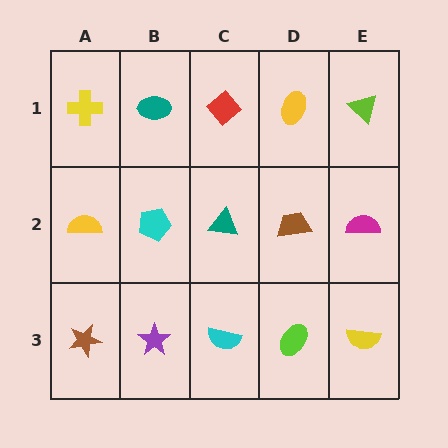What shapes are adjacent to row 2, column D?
A yellow ellipse (row 1, column D), a lime ellipse (row 3, column D), a teal triangle (row 2, column C), a magenta semicircle (row 2, column E).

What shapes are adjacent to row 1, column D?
A brown trapezoid (row 2, column D), a red diamond (row 1, column C), a lime triangle (row 1, column E).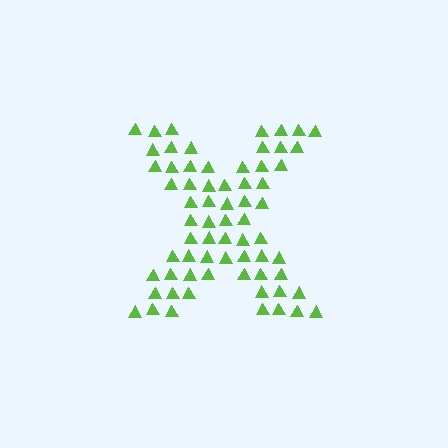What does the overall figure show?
The overall figure shows the letter X.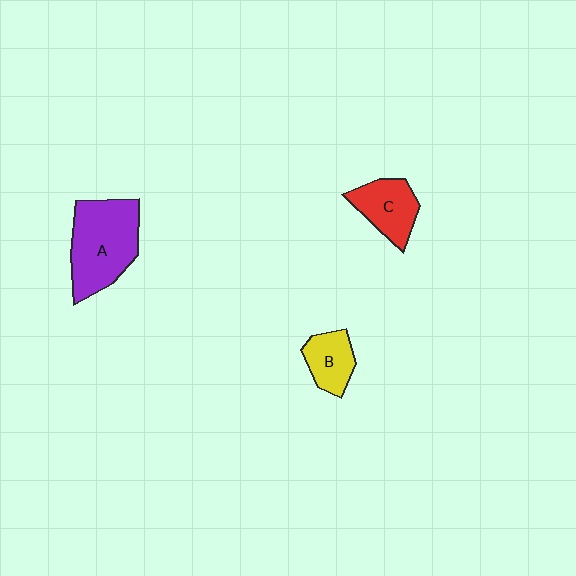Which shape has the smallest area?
Shape B (yellow).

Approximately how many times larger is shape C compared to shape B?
Approximately 1.3 times.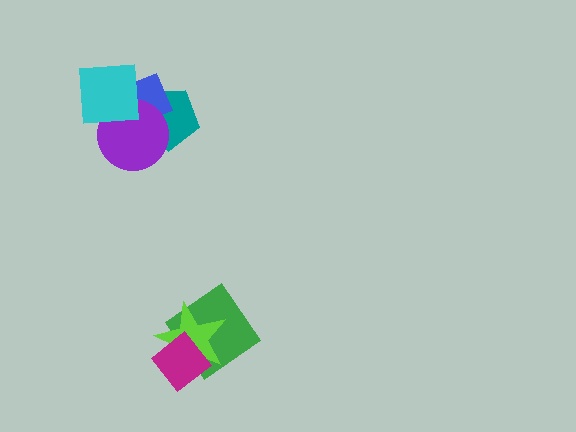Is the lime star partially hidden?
Yes, it is partially covered by another shape.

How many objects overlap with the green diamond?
2 objects overlap with the green diamond.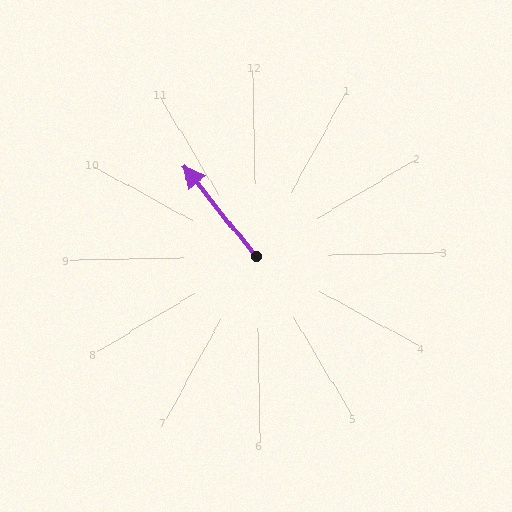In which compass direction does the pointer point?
Northwest.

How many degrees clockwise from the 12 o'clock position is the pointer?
Approximately 322 degrees.